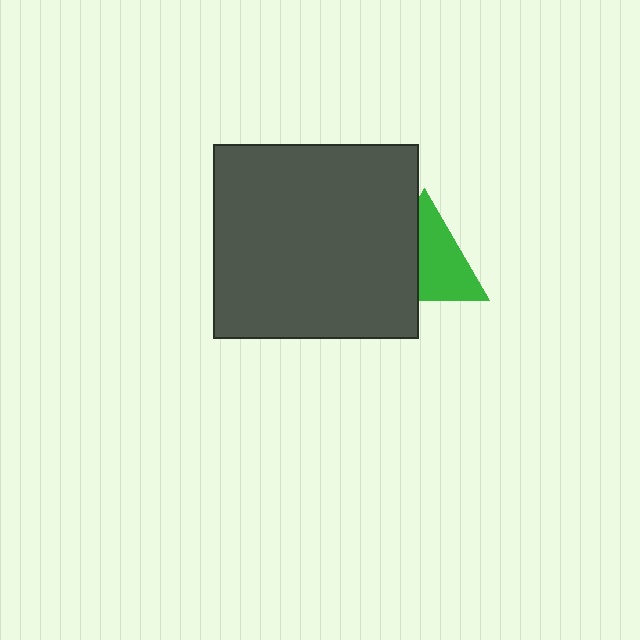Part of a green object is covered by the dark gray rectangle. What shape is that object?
It is a triangle.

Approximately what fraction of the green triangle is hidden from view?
Roughly 42% of the green triangle is hidden behind the dark gray rectangle.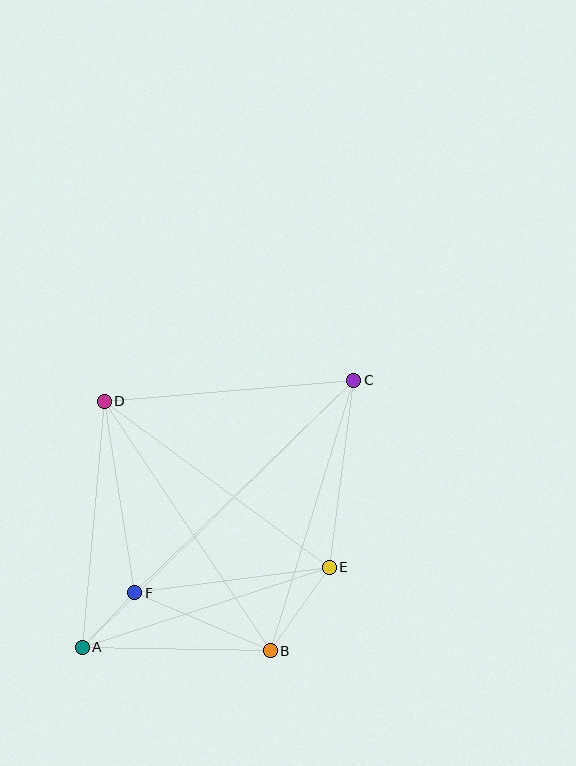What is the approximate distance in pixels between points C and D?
The distance between C and D is approximately 250 pixels.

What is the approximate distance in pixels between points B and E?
The distance between B and E is approximately 102 pixels.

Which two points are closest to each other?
Points A and F are closest to each other.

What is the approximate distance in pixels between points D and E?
The distance between D and E is approximately 279 pixels.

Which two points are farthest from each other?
Points A and C are farthest from each other.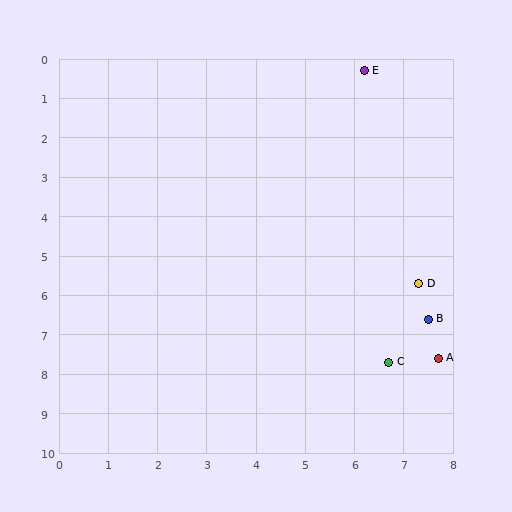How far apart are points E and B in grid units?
Points E and B are about 6.4 grid units apart.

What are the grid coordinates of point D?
Point D is at approximately (7.3, 5.7).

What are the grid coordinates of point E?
Point E is at approximately (6.2, 0.3).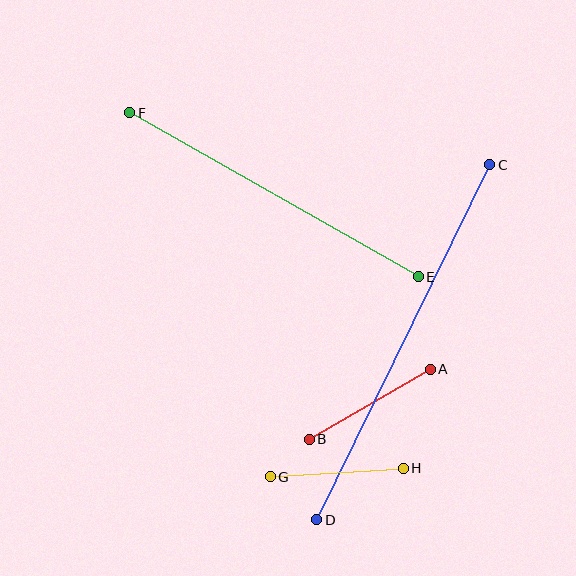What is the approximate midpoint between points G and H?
The midpoint is at approximately (337, 472) pixels.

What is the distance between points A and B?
The distance is approximately 140 pixels.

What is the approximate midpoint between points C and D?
The midpoint is at approximately (403, 342) pixels.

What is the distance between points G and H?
The distance is approximately 133 pixels.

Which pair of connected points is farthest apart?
Points C and D are farthest apart.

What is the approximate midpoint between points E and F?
The midpoint is at approximately (274, 195) pixels.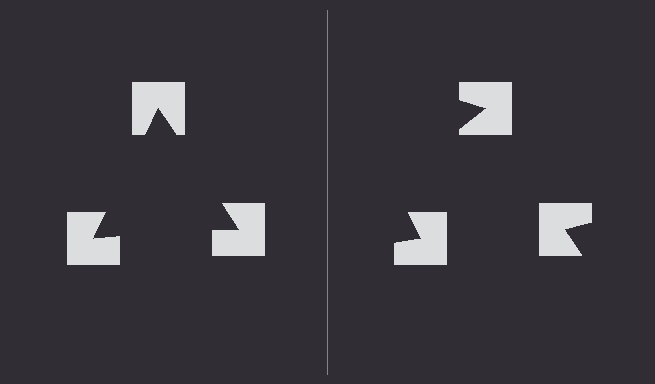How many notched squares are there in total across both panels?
6 — 3 on each side.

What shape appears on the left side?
An illusory triangle.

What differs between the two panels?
The notched squares are positioned identically on both sides; only the wedge orientations differ. On the left they align to a triangle; on the right they are misaligned.